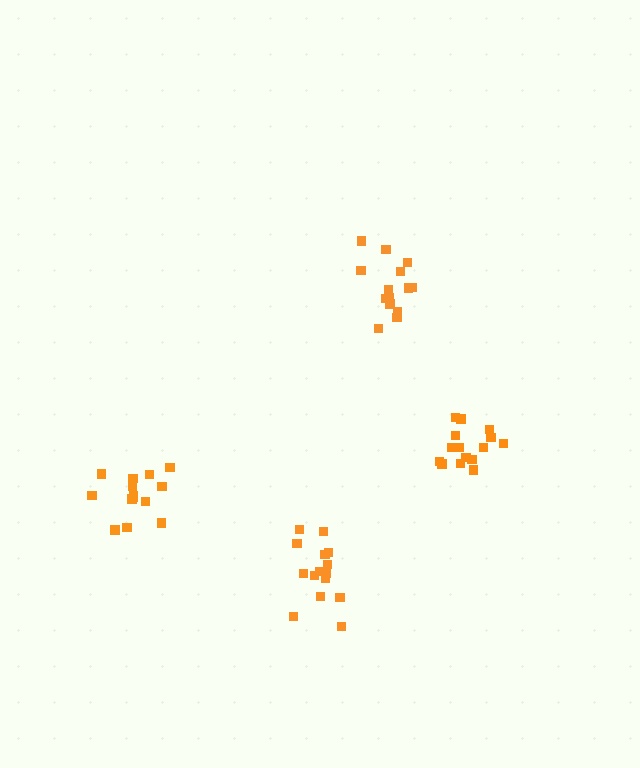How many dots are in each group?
Group 1: 15 dots, Group 2: 14 dots, Group 3: 15 dots, Group 4: 14 dots (58 total).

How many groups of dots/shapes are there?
There are 4 groups.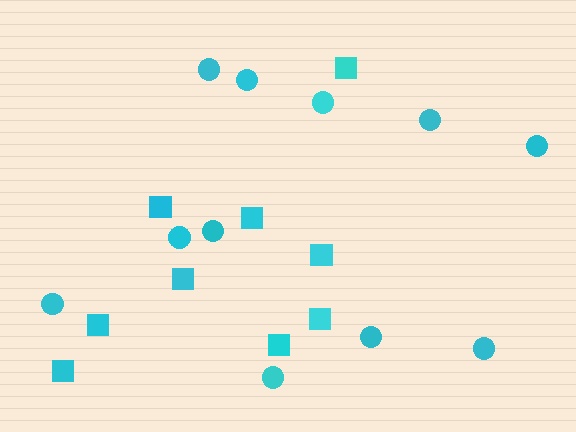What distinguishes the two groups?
There are 2 groups: one group of squares (9) and one group of circles (11).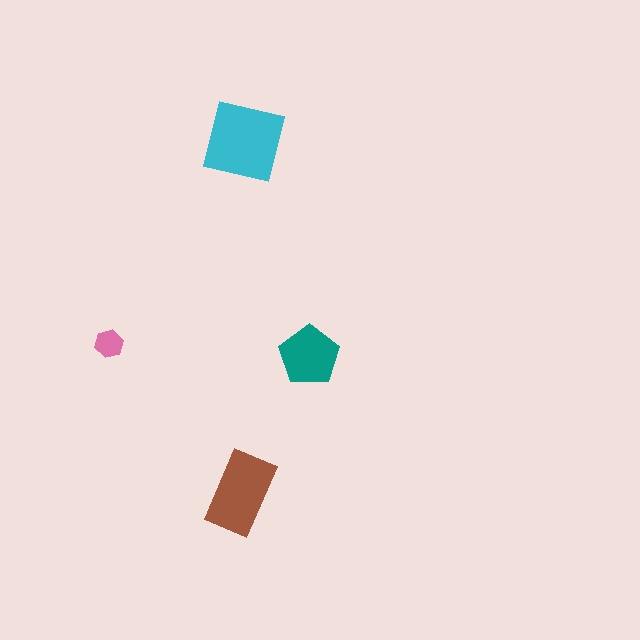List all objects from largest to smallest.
The cyan square, the brown rectangle, the teal pentagon, the pink hexagon.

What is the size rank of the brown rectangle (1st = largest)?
2nd.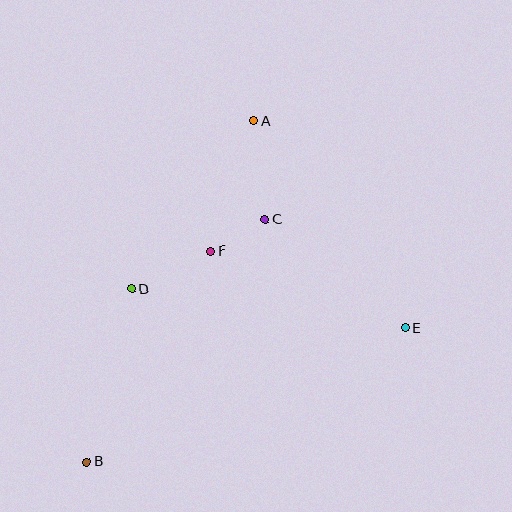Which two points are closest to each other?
Points C and F are closest to each other.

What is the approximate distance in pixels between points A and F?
The distance between A and F is approximately 137 pixels.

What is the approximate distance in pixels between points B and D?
The distance between B and D is approximately 179 pixels.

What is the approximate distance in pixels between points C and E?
The distance between C and E is approximately 177 pixels.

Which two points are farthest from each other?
Points A and B are farthest from each other.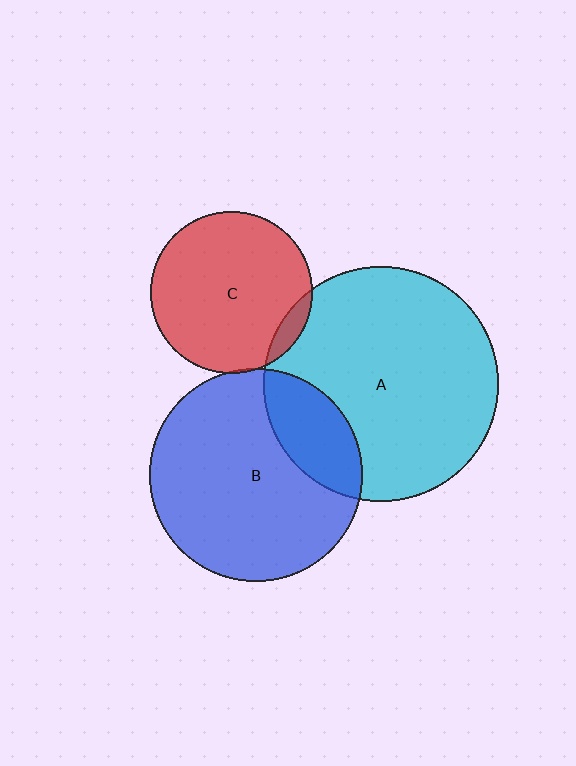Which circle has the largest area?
Circle A (cyan).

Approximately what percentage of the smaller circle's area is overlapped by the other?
Approximately 5%.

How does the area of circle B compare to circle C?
Approximately 1.7 times.